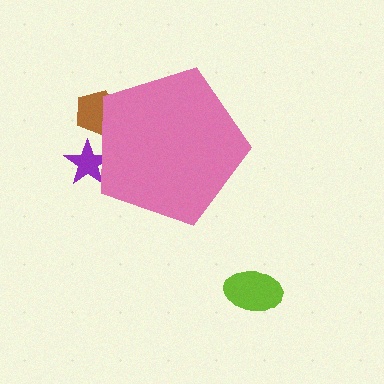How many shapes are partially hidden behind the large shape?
2 shapes are partially hidden.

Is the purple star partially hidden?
Yes, the purple star is partially hidden behind the pink pentagon.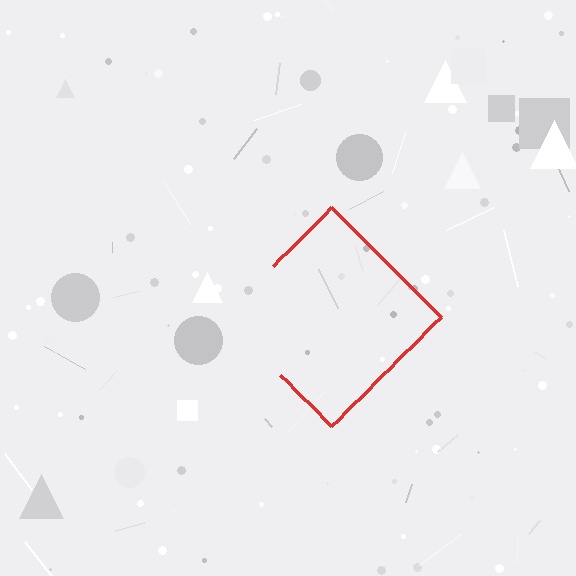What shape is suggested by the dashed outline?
The dashed outline suggests a diamond.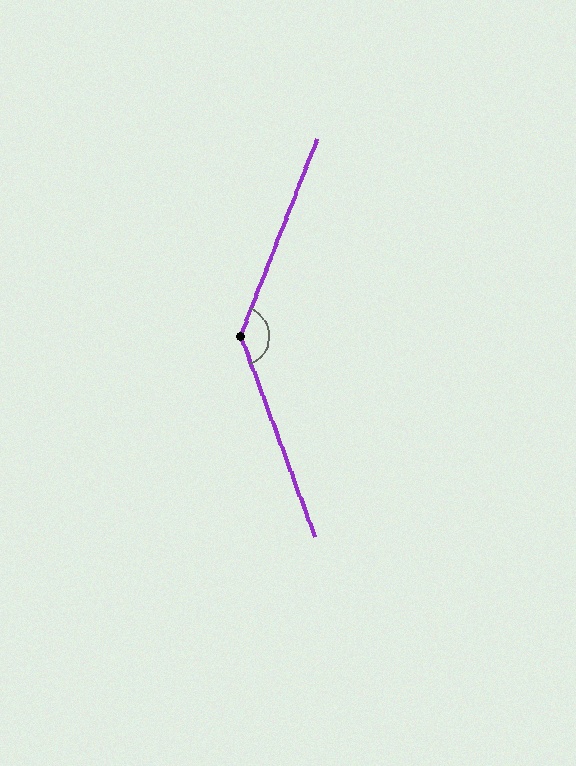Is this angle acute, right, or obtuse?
It is obtuse.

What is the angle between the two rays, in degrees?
Approximately 138 degrees.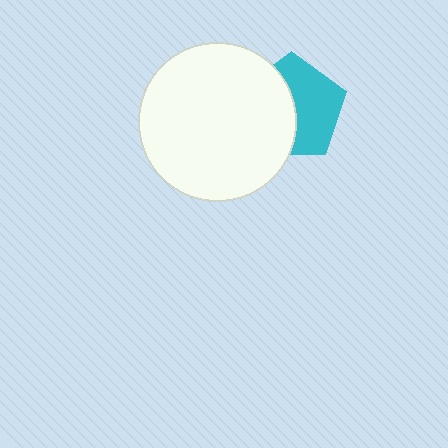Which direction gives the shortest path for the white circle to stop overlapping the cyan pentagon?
Moving left gives the shortest separation.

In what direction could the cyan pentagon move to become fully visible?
The cyan pentagon could move right. That would shift it out from behind the white circle entirely.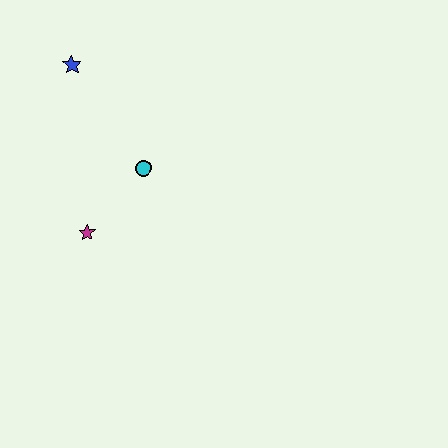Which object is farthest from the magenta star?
The blue star is farthest from the magenta star.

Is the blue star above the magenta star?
Yes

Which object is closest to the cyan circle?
The magenta star is closest to the cyan circle.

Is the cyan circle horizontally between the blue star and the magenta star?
No